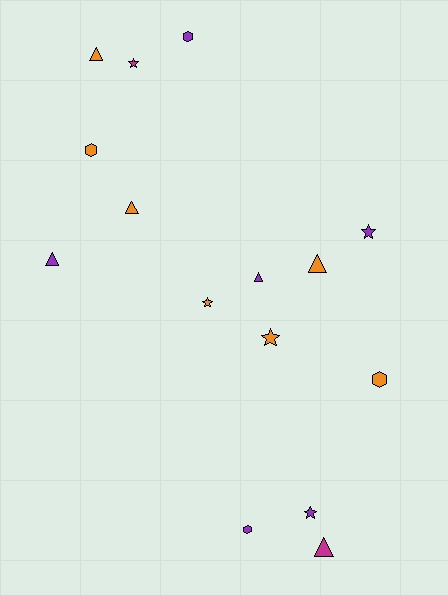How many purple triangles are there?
There are 2 purple triangles.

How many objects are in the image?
There are 15 objects.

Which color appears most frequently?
Orange, with 7 objects.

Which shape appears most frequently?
Triangle, with 6 objects.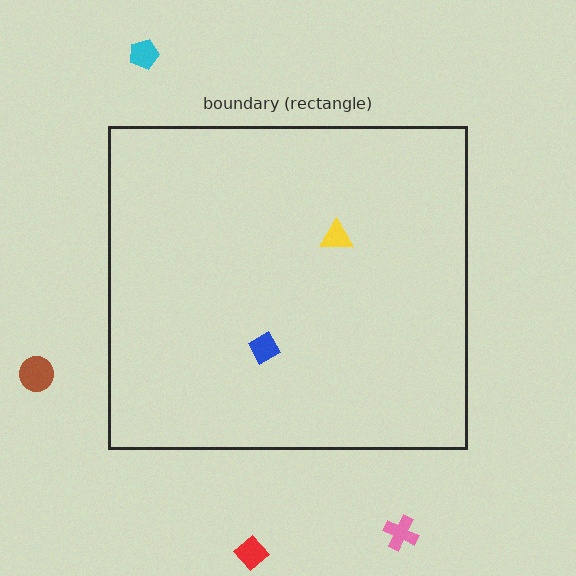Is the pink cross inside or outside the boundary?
Outside.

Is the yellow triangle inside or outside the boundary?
Inside.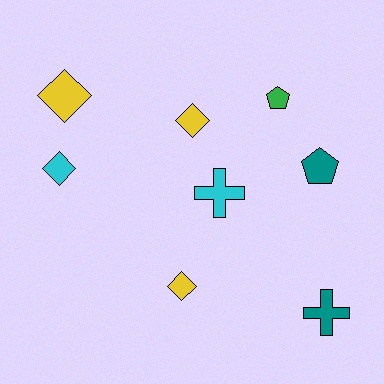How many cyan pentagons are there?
There are no cyan pentagons.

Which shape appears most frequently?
Diamond, with 4 objects.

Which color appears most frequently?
Yellow, with 3 objects.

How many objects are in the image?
There are 8 objects.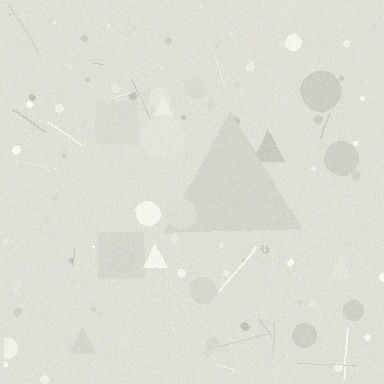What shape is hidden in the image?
A triangle is hidden in the image.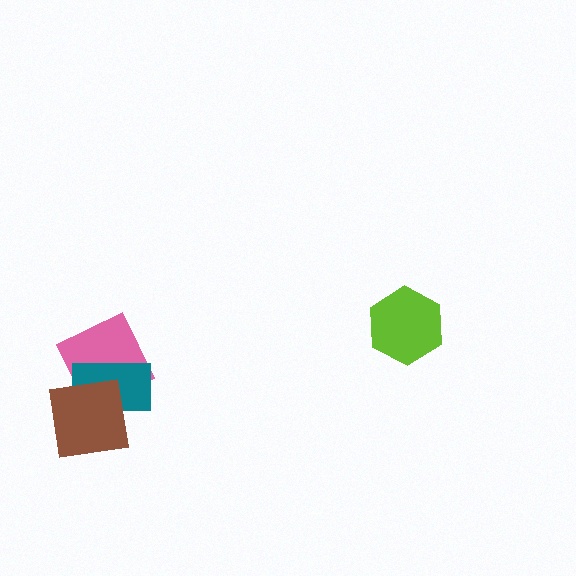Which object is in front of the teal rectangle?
The brown square is in front of the teal rectangle.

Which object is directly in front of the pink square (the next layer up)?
The teal rectangle is directly in front of the pink square.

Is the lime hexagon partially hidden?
No, no other shape covers it.